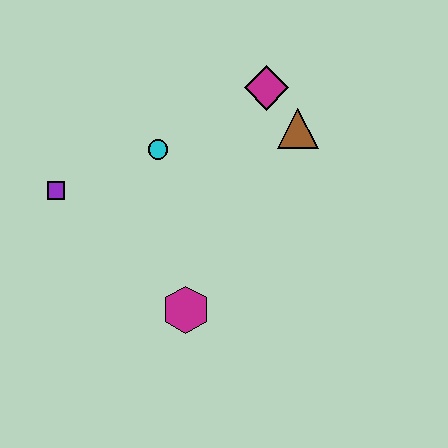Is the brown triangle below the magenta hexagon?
No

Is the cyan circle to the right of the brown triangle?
No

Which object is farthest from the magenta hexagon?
The magenta diamond is farthest from the magenta hexagon.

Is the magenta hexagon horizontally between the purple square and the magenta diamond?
Yes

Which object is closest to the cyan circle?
The purple square is closest to the cyan circle.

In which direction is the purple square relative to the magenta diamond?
The purple square is to the left of the magenta diamond.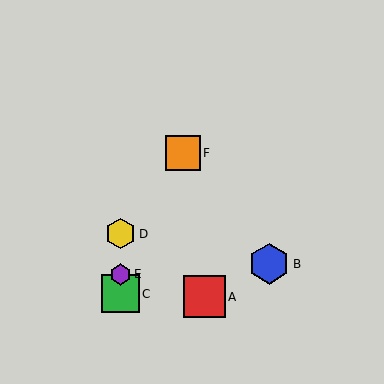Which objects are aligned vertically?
Objects C, D, E are aligned vertically.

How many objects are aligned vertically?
3 objects (C, D, E) are aligned vertically.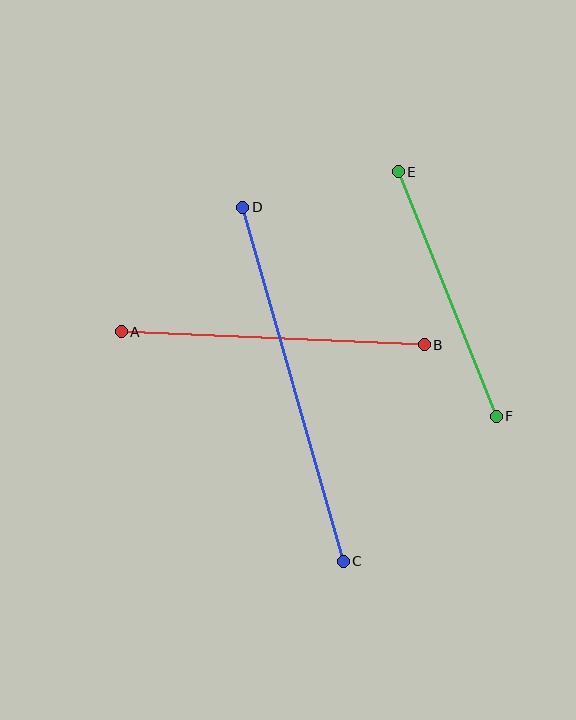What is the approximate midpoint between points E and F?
The midpoint is at approximately (447, 294) pixels.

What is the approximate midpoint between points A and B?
The midpoint is at approximately (273, 338) pixels.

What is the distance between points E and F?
The distance is approximately 263 pixels.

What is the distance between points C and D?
The distance is approximately 368 pixels.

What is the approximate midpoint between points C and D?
The midpoint is at approximately (293, 384) pixels.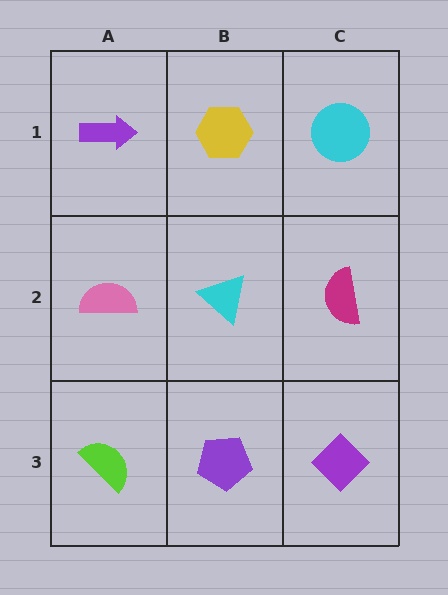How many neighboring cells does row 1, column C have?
2.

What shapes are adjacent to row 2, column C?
A cyan circle (row 1, column C), a purple diamond (row 3, column C), a cyan triangle (row 2, column B).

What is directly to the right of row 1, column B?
A cyan circle.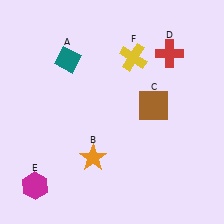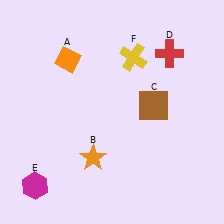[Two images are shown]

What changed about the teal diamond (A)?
In Image 1, A is teal. In Image 2, it changed to orange.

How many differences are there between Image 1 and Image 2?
There is 1 difference between the two images.